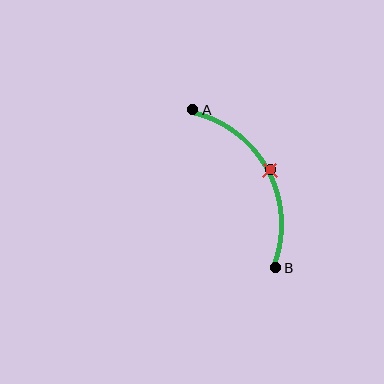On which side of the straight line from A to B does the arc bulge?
The arc bulges to the right of the straight line connecting A and B.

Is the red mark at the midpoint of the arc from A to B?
Yes. The red mark lies on the arc at equal arc-length from both A and B — it is the arc midpoint.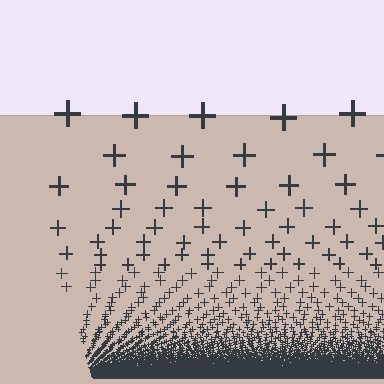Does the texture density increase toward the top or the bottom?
Density increases toward the bottom.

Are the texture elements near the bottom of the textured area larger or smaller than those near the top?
Smaller. The gradient is inverted — elements near the bottom are smaller and denser.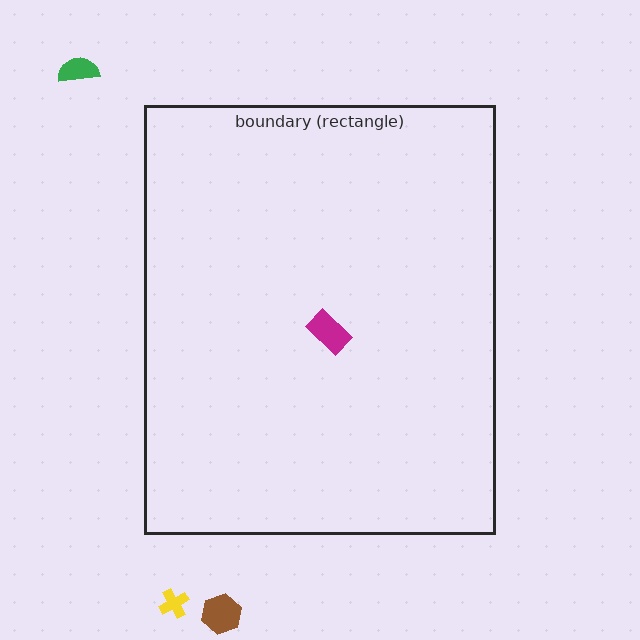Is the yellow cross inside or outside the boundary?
Outside.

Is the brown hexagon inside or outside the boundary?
Outside.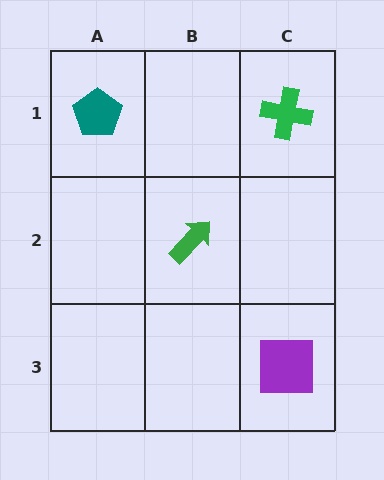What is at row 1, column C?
A green cross.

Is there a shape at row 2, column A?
No, that cell is empty.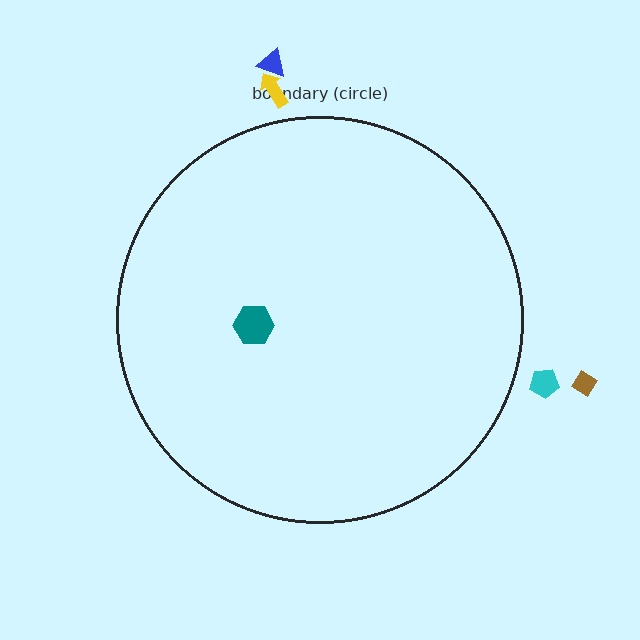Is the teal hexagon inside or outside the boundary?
Inside.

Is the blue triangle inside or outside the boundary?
Outside.